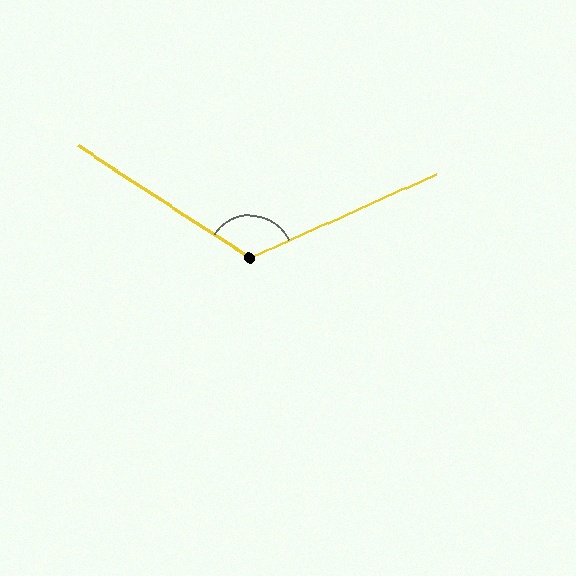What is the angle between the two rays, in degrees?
Approximately 123 degrees.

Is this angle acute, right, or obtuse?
It is obtuse.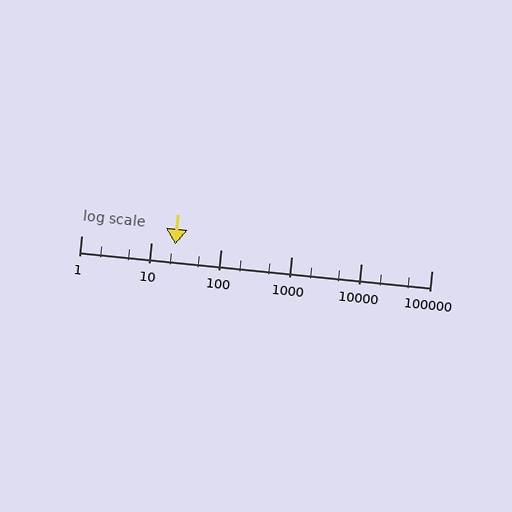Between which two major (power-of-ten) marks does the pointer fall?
The pointer is between 10 and 100.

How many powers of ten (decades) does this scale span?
The scale spans 5 decades, from 1 to 100000.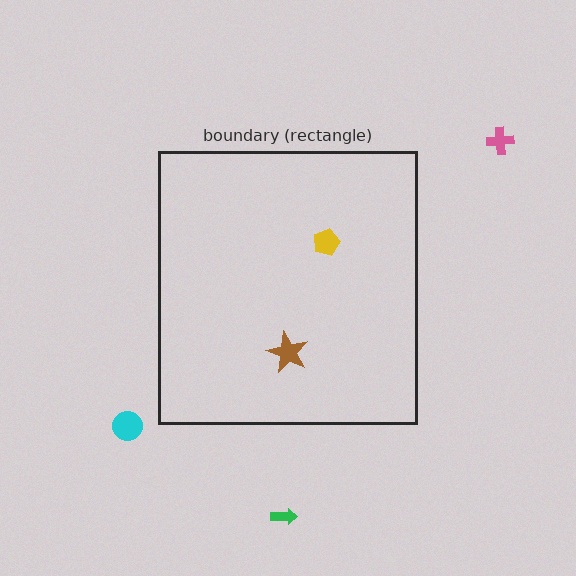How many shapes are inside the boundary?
2 inside, 3 outside.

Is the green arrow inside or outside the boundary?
Outside.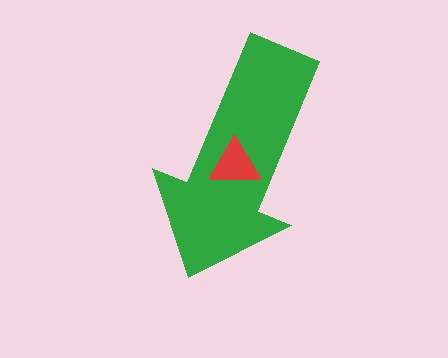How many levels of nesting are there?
2.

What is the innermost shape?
The red triangle.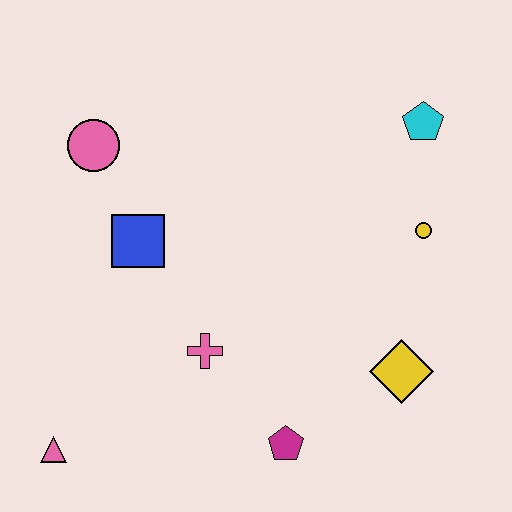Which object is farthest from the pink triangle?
The cyan pentagon is farthest from the pink triangle.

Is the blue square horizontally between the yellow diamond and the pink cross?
No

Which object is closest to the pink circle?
The blue square is closest to the pink circle.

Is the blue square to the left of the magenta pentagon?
Yes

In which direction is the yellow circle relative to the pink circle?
The yellow circle is to the right of the pink circle.